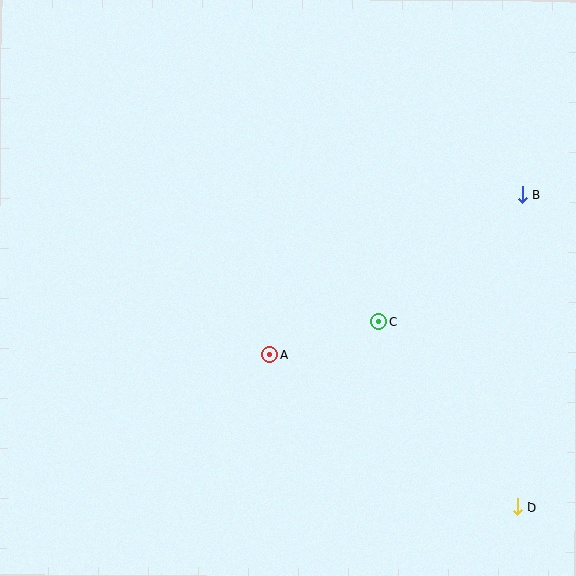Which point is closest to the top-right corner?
Point B is closest to the top-right corner.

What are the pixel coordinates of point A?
Point A is at (269, 355).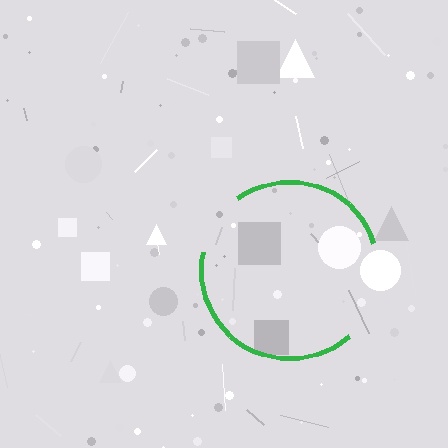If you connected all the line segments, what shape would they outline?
They would outline a circle.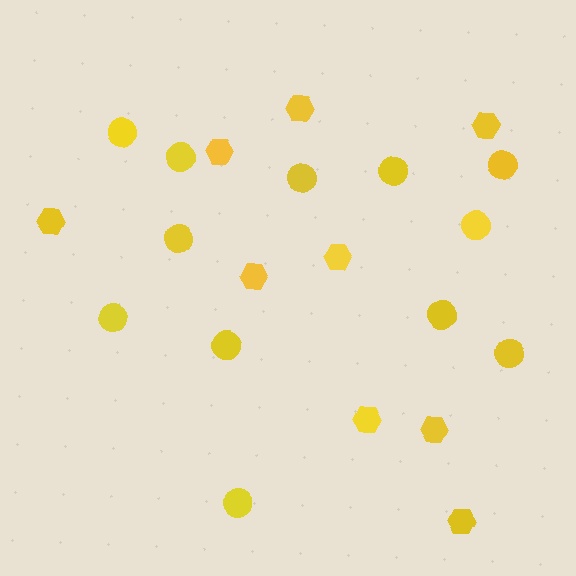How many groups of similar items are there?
There are 2 groups: one group of hexagons (9) and one group of circles (12).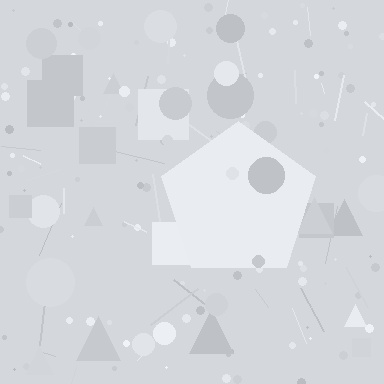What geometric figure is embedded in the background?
A pentagon is embedded in the background.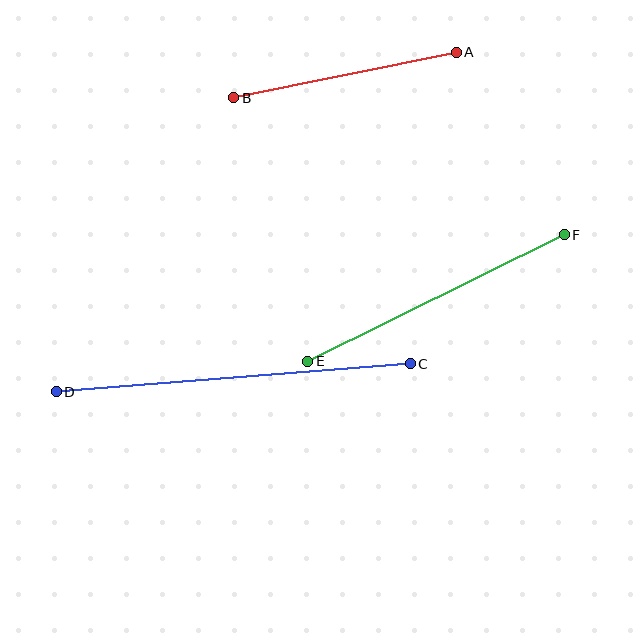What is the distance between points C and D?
The distance is approximately 355 pixels.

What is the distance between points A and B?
The distance is approximately 227 pixels.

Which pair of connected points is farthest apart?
Points C and D are farthest apart.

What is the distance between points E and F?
The distance is approximately 286 pixels.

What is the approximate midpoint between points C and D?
The midpoint is at approximately (233, 378) pixels.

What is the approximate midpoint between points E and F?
The midpoint is at approximately (436, 298) pixels.